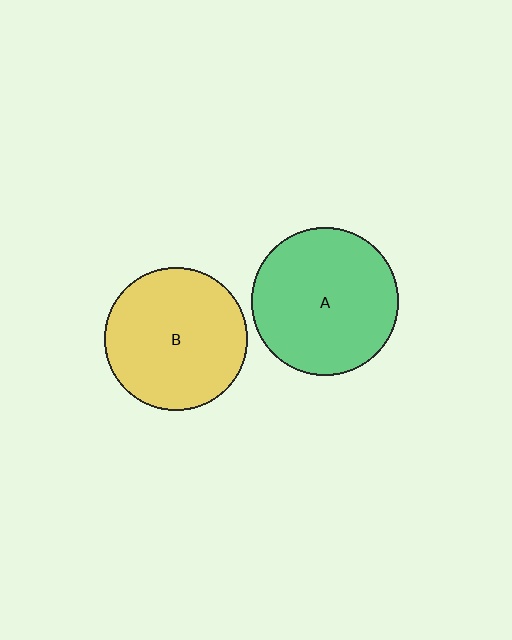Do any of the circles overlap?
No, none of the circles overlap.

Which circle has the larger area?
Circle A (green).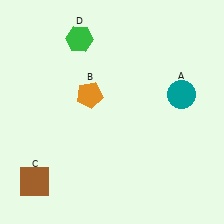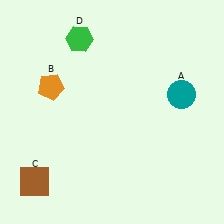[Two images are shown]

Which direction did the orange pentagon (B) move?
The orange pentagon (B) moved left.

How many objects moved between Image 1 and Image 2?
1 object moved between the two images.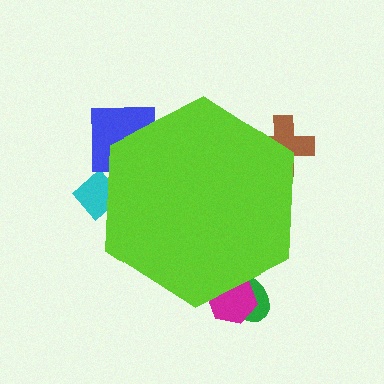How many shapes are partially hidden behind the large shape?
5 shapes are partially hidden.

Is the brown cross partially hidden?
Yes, the brown cross is partially hidden behind the lime hexagon.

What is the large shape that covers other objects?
A lime hexagon.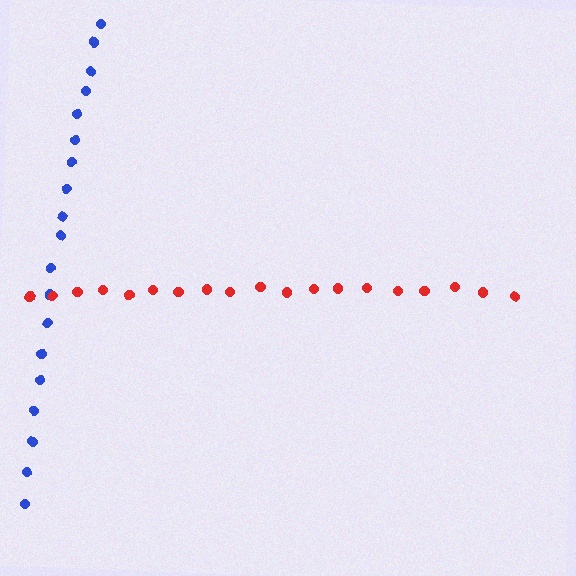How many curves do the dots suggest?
There are 2 distinct paths.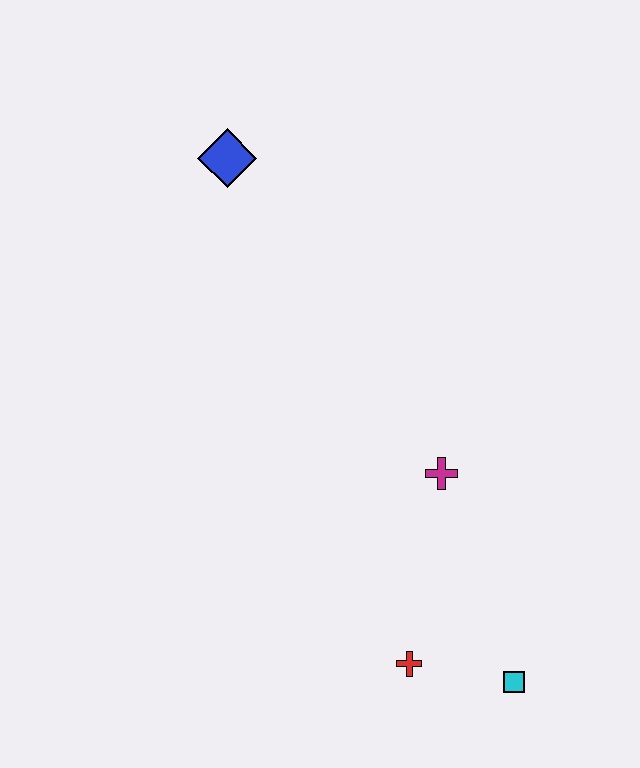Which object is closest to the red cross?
The cyan square is closest to the red cross.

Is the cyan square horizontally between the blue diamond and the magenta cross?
No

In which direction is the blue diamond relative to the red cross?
The blue diamond is above the red cross.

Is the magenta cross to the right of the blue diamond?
Yes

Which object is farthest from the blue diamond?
The cyan square is farthest from the blue diamond.